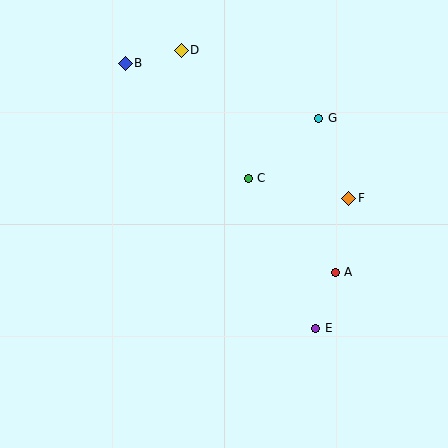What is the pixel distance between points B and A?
The distance between B and A is 297 pixels.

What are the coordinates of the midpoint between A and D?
The midpoint between A and D is at (258, 161).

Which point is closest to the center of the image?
Point C at (248, 178) is closest to the center.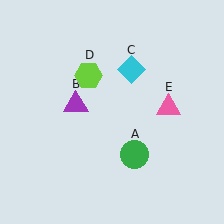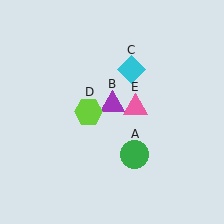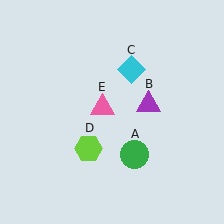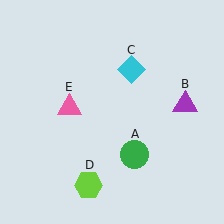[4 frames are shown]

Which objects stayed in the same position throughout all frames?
Green circle (object A) and cyan diamond (object C) remained stationary.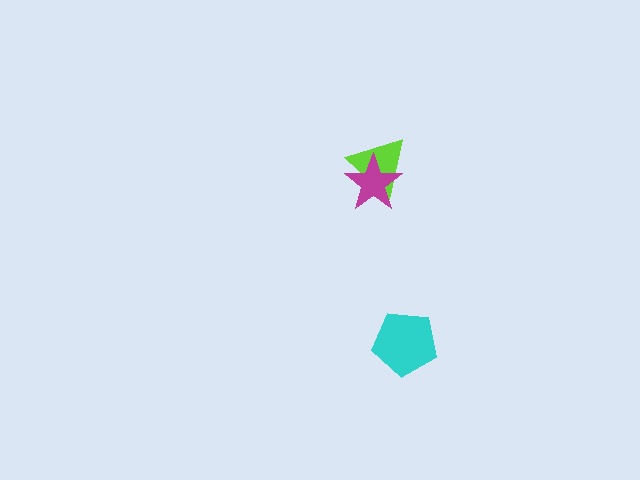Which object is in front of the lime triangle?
The magenta star is in front of the lime triangle.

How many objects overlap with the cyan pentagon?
0 objects overlap with the cyan pentagon.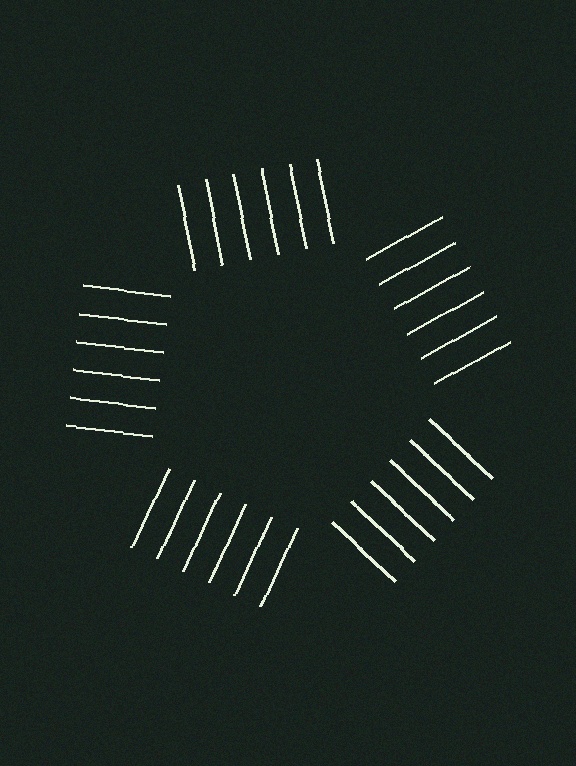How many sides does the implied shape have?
5 sides — the line-ends trace a pentagon.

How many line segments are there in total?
30 — 6 along each of the 5 edges.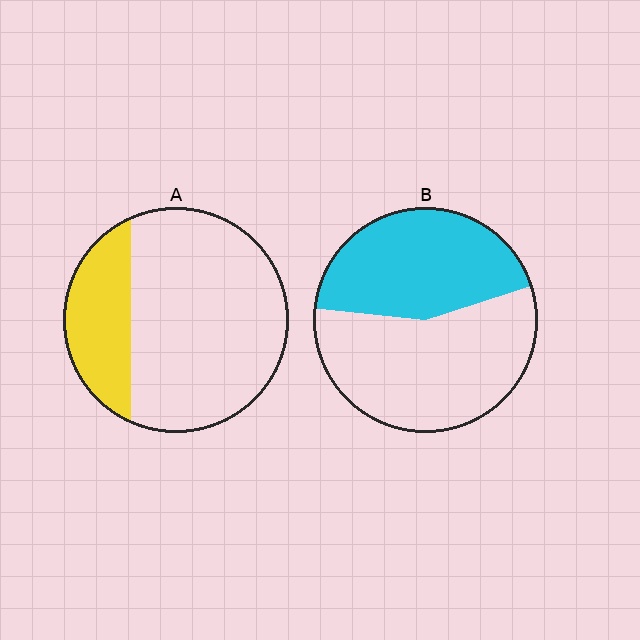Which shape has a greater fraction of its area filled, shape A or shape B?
Shape B.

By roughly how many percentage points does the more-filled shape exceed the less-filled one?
By roughly 20 percentage points (B over A).